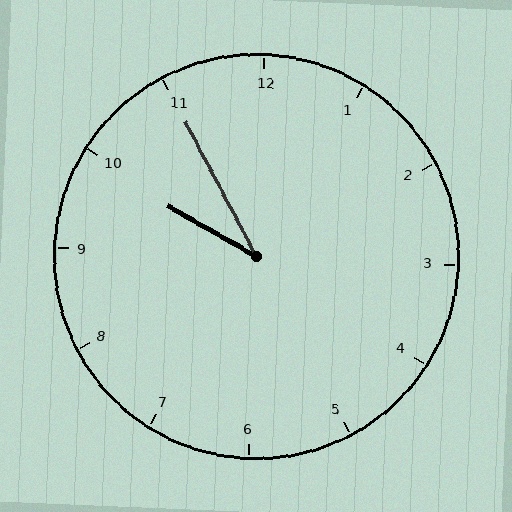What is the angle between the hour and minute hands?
Approximately 32 degrees.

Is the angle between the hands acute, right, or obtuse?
It is acute.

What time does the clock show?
9:55.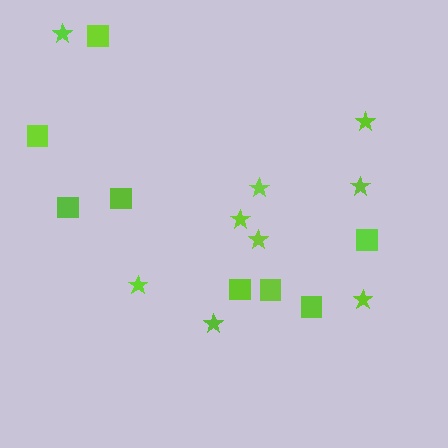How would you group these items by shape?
There are 2 groups: one group of stars (9) and one group of squares (8).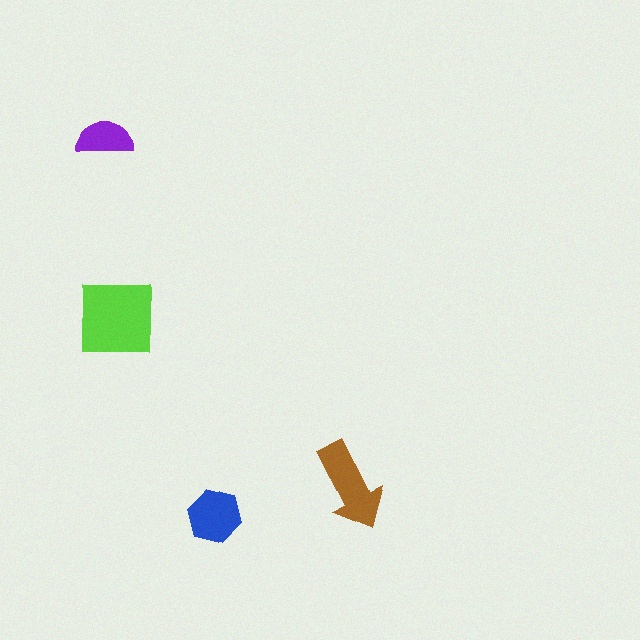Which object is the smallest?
The purple semicircle.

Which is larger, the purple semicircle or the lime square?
The lime square.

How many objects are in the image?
There are 4 objects in the image.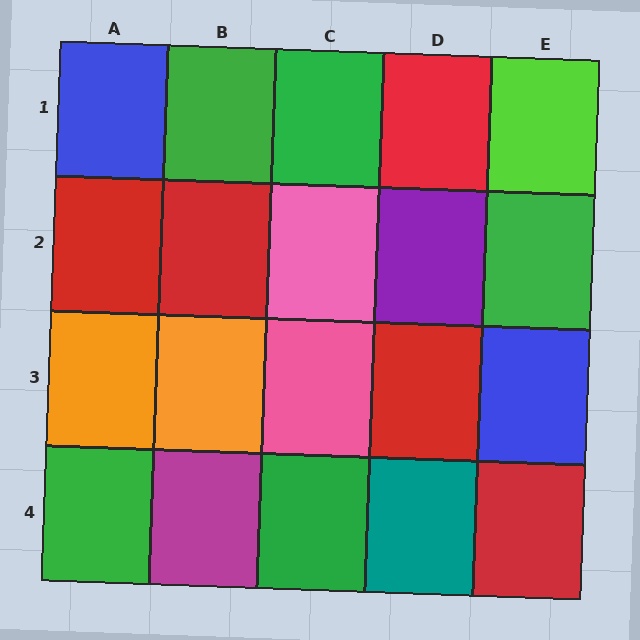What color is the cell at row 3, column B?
Orange.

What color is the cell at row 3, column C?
Pink.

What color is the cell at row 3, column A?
Orange.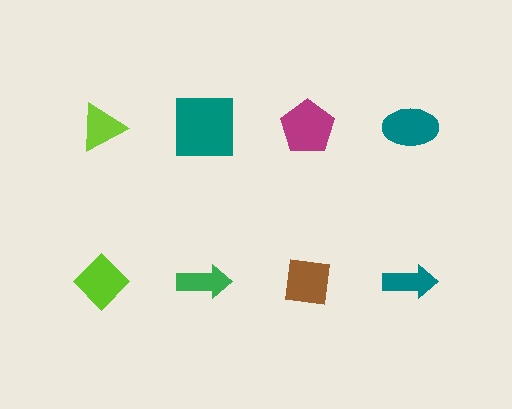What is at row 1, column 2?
A teal square.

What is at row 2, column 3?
A brown square.